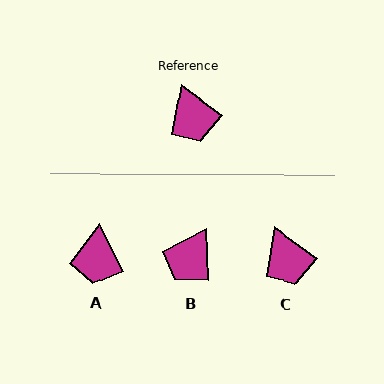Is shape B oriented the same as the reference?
No, it is off by about 52 degrees.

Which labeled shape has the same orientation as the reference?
C.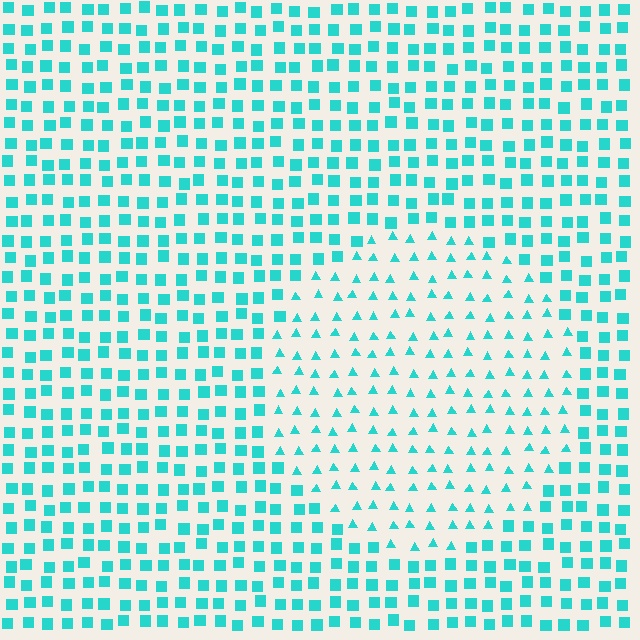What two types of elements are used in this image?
The image uses triangles inside the circle region and squares outside it.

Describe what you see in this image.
The image is filled with small cyan elements arranged in a uniform grid. A circle-shaped region contains triangles, while the surrounding area contains squares. The boundary is defined purely by the change in element shape.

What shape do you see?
I see a circle.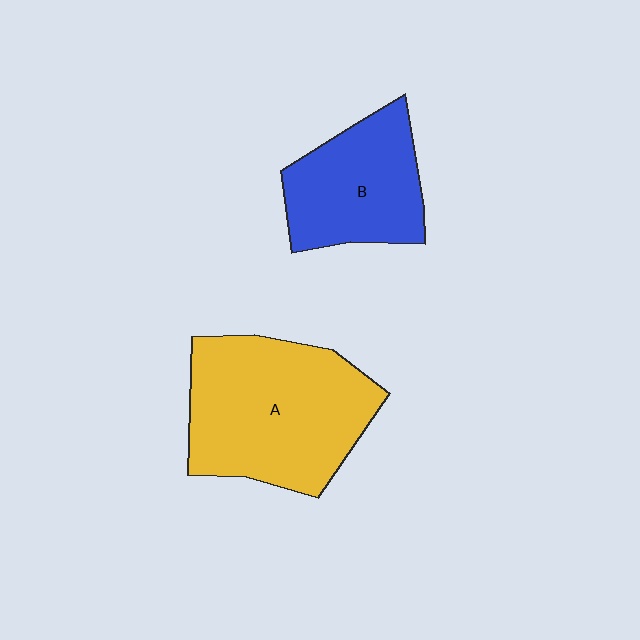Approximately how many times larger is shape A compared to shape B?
Approximately 1.6 times.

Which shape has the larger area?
Shape A (yellow).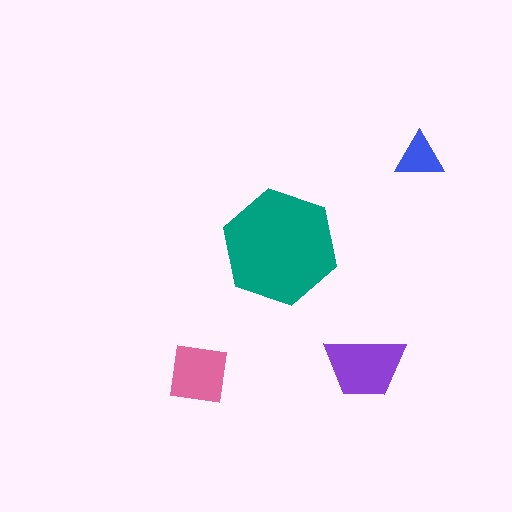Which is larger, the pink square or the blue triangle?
The pink square.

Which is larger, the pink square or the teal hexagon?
The teal hexagon.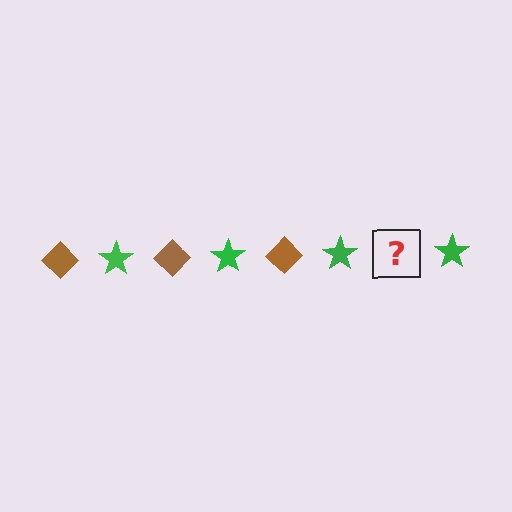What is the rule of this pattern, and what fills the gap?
The rule is that the pattern alternates between brown diamond and green star. The gap should be filled with a brown diamond.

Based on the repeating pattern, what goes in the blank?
The blank should be a brown diamond.